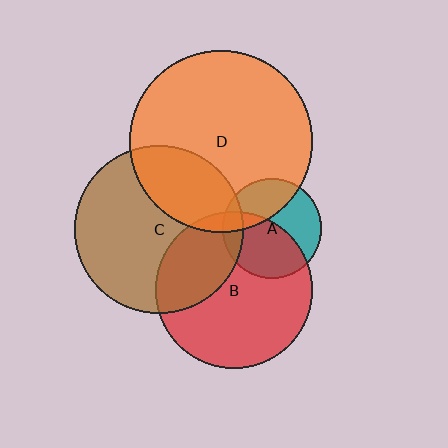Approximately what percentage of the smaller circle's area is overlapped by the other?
Approximately 5%.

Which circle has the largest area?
Circle D (orange).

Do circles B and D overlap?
Yes.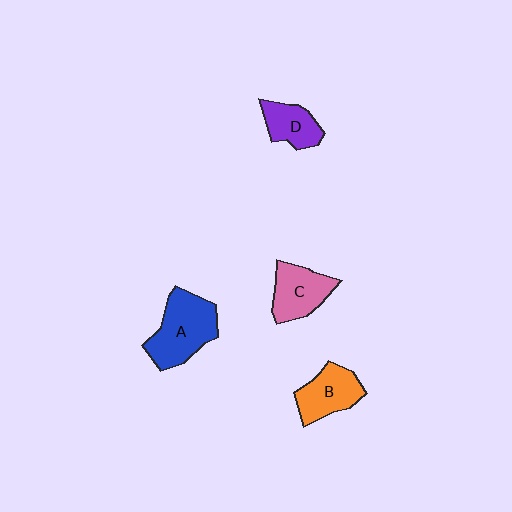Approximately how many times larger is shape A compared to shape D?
Approximately 1.8 times.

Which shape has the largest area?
Shape A (blue).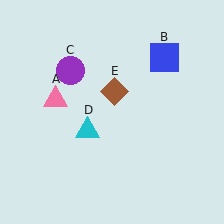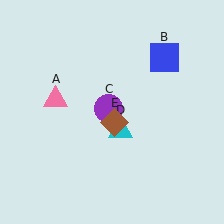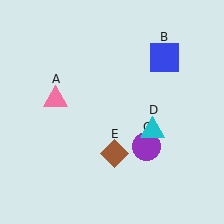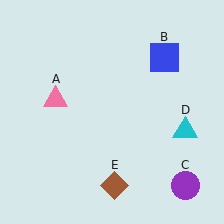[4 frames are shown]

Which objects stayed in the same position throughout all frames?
Pink triangle (object A) and blue square (object B) remained stationary.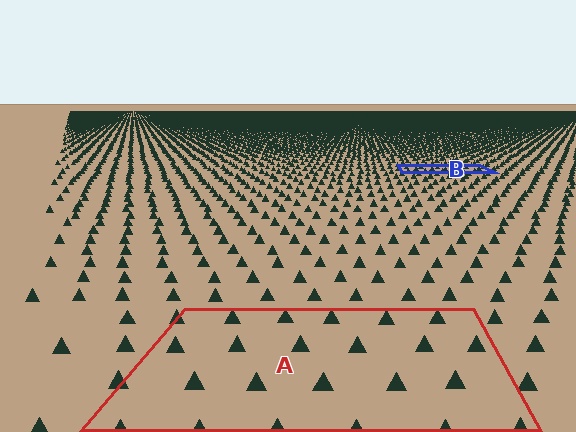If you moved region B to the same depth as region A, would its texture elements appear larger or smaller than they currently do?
They would appear larger. At a closer depth, the same texture elements are projected at a bigger on-screen size.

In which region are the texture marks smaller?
The texture marks are smaller in region B, because it is farther away.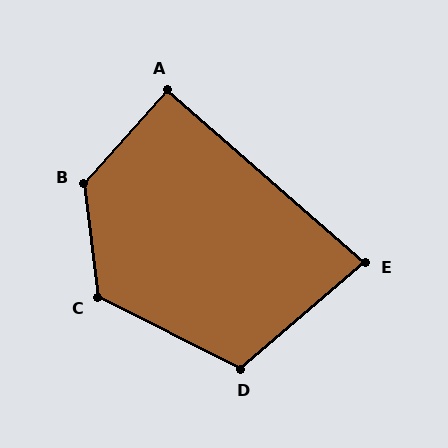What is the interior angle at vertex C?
Approximately 124 degrees (obtuse).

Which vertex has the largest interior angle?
B, at approximately 131 degrees.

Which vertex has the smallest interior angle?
E, at approximately 82 degrees.